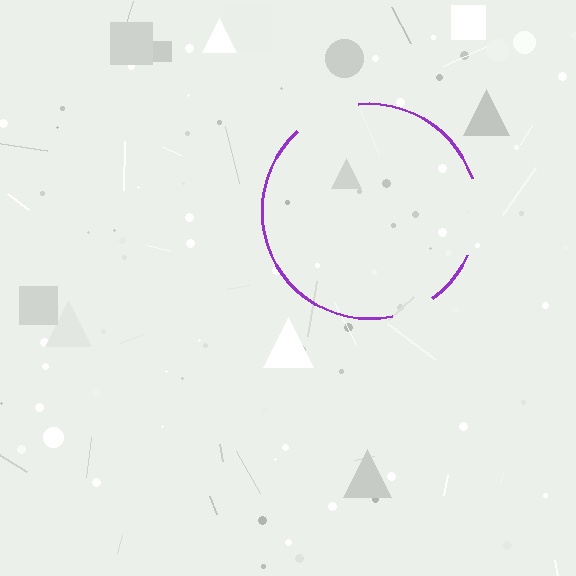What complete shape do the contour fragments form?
The contour fragments form a circle.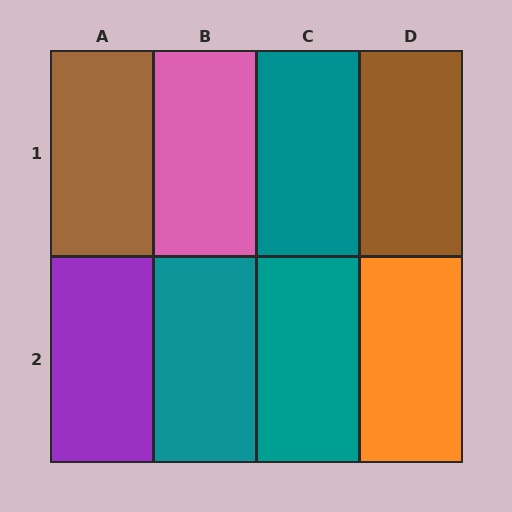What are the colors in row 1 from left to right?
Brown, pink, teal, brown.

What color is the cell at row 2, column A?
Purple.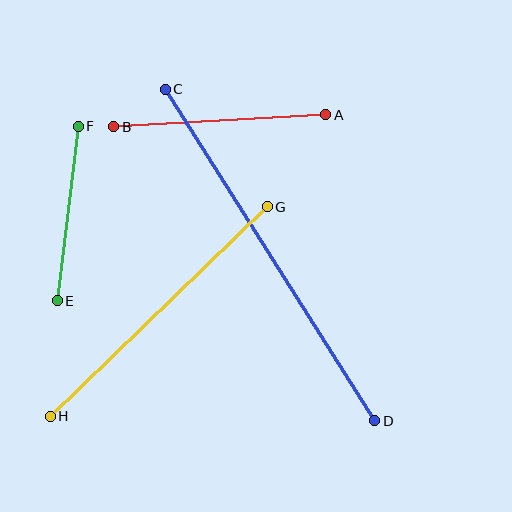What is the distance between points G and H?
The distance is approximately 302 pixels.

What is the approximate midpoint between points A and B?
The midpoint is at approximately (220, 121) pixels.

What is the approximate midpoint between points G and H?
The midpoint is at approximately (159, 311) pixels.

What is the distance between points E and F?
The distance is approximately 176 pixels.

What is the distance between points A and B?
The distance is approximately 212 pixels.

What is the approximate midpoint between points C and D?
The midpoint is at approximately (270, 255) pixels.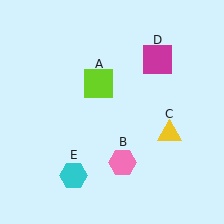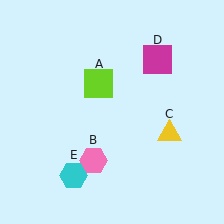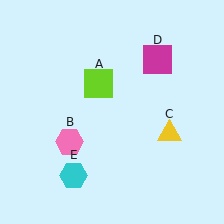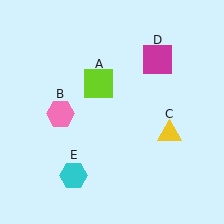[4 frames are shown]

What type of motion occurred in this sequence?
The pink hexagon (object B) rotated clockwise around the center of the scene.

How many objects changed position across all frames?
1 object changed position: pink hexagon (object B).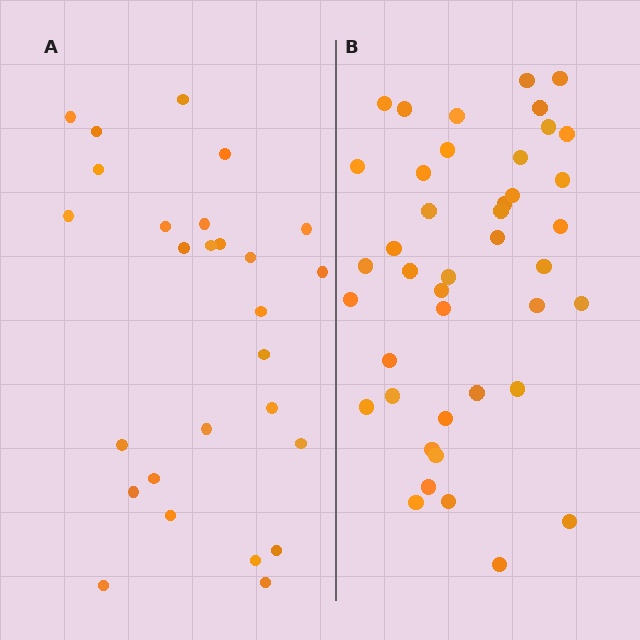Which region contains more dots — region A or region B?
Region B (the right region) has more dots.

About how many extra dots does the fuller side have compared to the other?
Region B has approximately 15 more dots than region A.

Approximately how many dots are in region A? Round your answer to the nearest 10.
About 30 dots. (The exact count is 27, which rounds to 30.)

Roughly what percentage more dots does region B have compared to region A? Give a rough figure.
About 55% more.